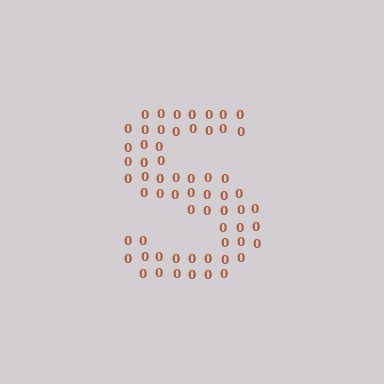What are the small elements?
The small elements are digit 0's.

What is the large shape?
The large shape is the letter S.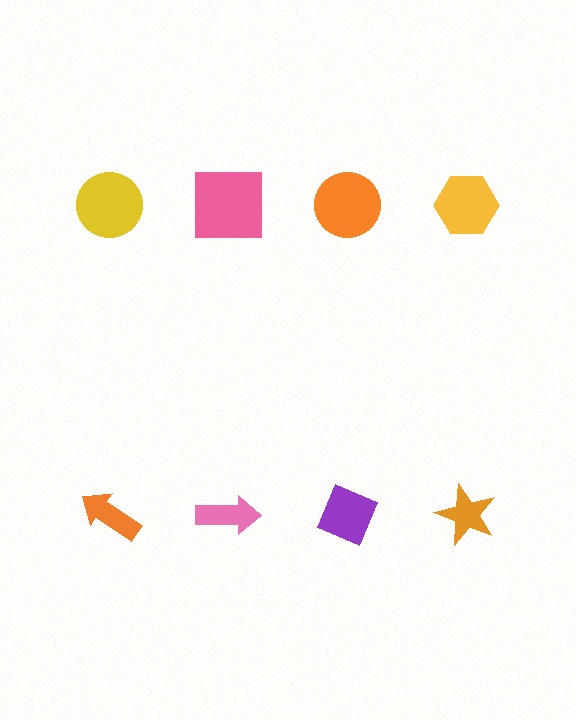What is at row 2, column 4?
An orange star.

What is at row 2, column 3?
A purple diamond.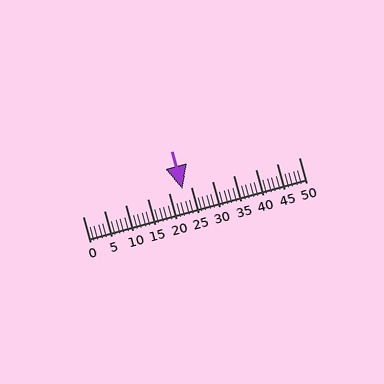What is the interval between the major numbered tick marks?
The major tick marks are spaced 5 units apart.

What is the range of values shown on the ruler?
The ruler shows values from 0 to 50.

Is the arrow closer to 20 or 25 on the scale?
The arrow is closer to 25.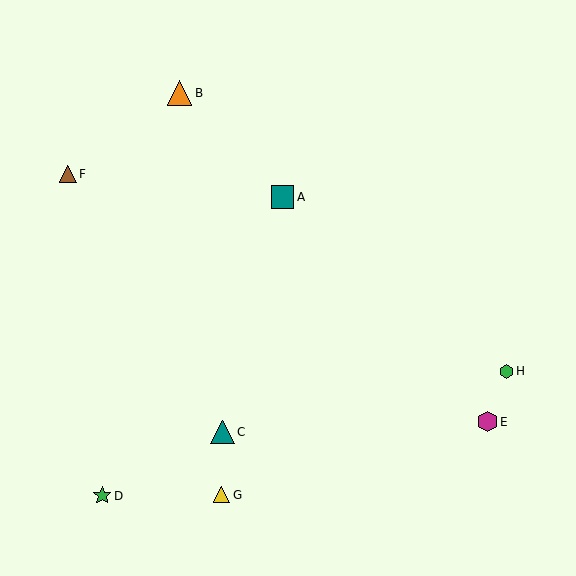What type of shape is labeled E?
Shape E is a magenta hexagon.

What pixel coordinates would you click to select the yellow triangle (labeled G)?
Click at (222, 495) to select the yellow triangle G.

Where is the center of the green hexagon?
The center of the green hexagon is at (506, 371).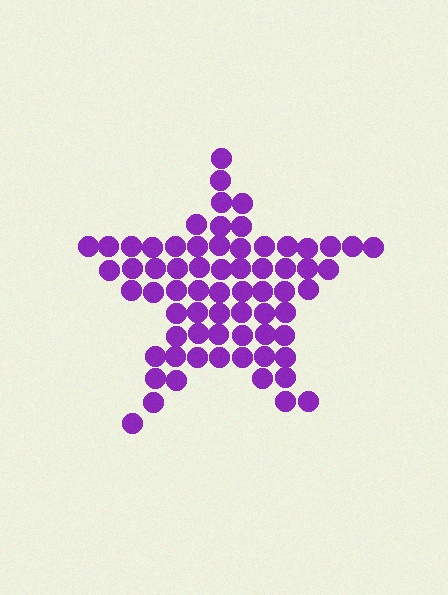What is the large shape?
The large shape is a star.